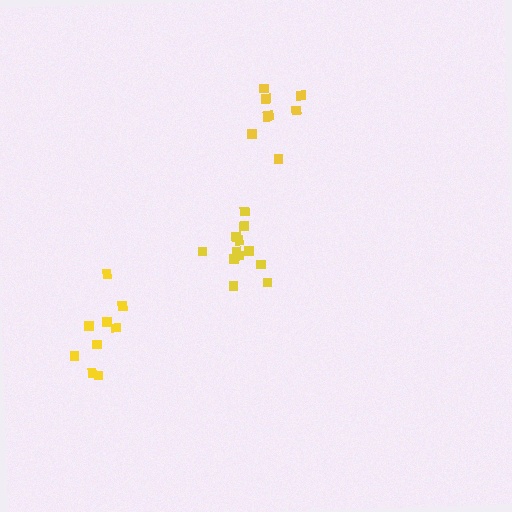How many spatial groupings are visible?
There are 3 spatial groupings.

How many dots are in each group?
Group 1: 12 dots, Group 2: 9 dots, Group 3: 8 dots (29 total).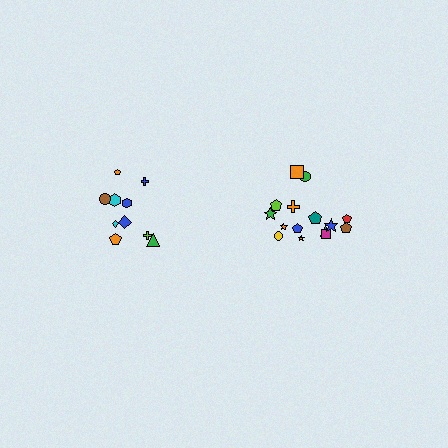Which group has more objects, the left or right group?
The right group.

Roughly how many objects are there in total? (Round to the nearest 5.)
Roughly 25 objects in total.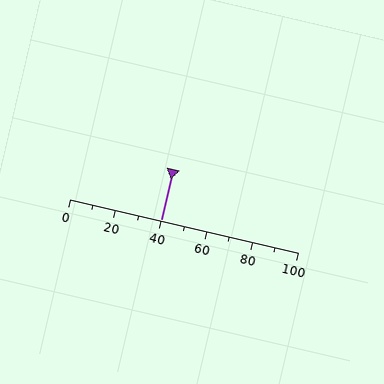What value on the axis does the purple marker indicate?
The marker indicates approximately 40.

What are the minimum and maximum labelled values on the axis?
The axis runs from 0 to 100.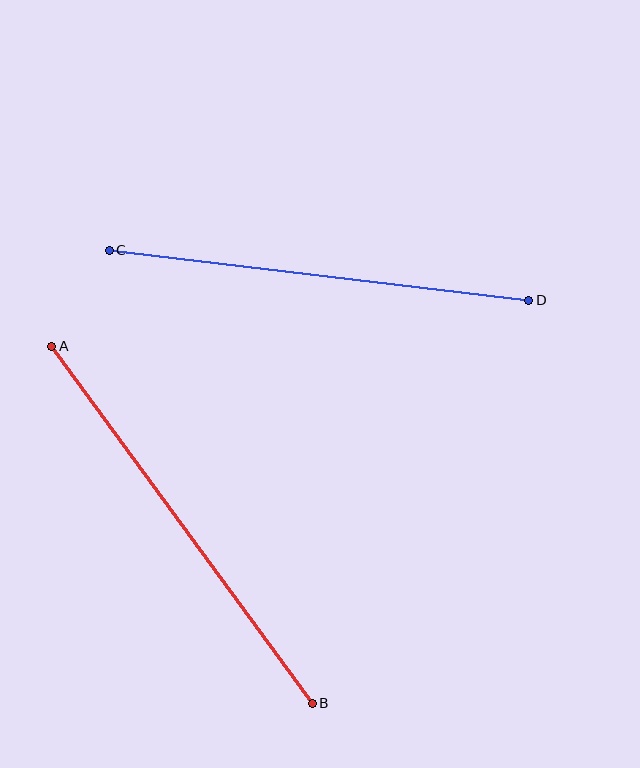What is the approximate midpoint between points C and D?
The midpoint is at approximately (319, 275) pixels.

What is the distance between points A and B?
The distance is approximately 442 pixels.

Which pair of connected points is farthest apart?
Points A and B are farthest apart.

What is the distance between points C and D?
The distance is approximately 422 pixels.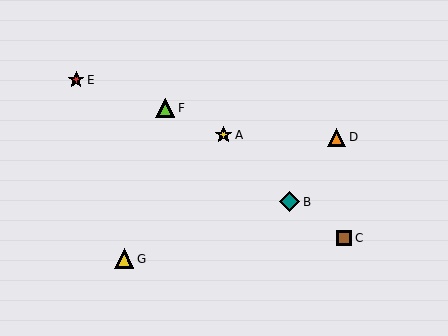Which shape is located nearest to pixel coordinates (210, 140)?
The yellow star (labeled A) at (223, 135) is nearest to that location.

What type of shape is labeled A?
Shape A is a yellow star.